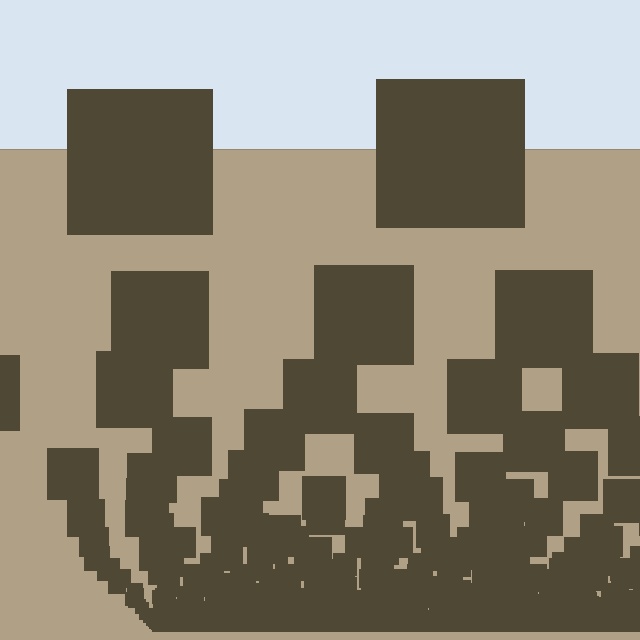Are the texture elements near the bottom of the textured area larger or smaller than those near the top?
Smaller. The gradient is inverted — elements near the bottom are smaller and denser.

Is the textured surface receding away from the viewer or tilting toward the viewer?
The surface appears to tilt toward the viewer. Texture elements get larger and sparser toward the top.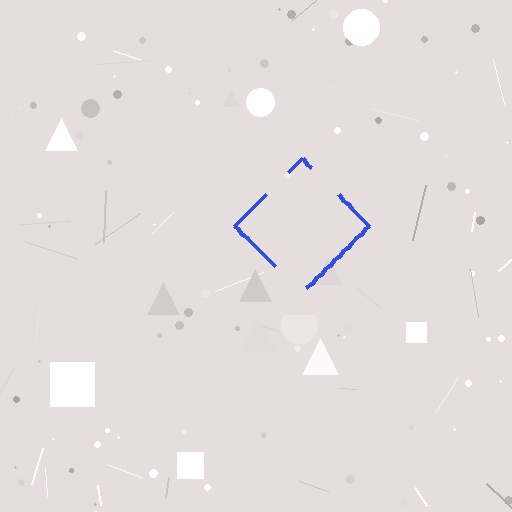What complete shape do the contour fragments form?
The contour fragments form a diamond.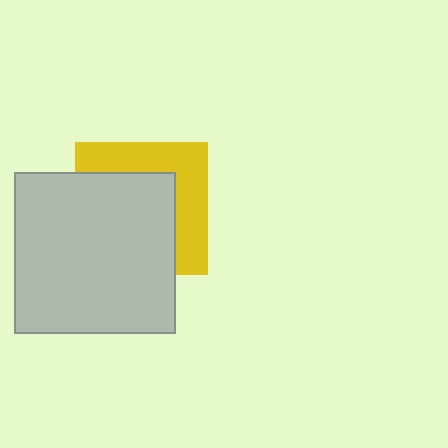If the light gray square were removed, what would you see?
You would see the complete yellow square.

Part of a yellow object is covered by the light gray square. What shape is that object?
It is a square.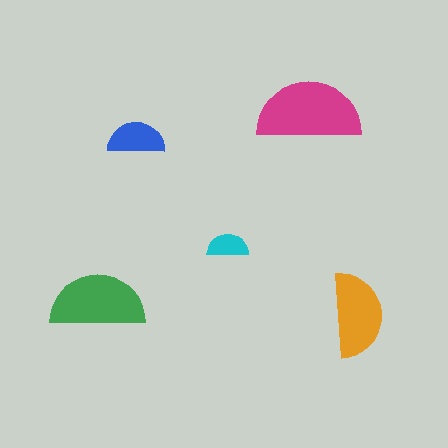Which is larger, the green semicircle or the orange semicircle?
The green one.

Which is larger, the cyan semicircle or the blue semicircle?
The blue one.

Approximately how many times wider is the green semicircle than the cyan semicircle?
About 2.5 times wider.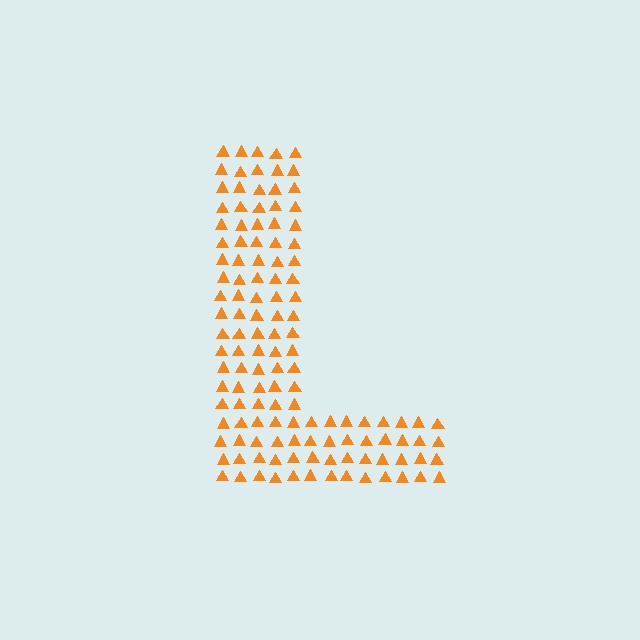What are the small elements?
The small elements are triangles.